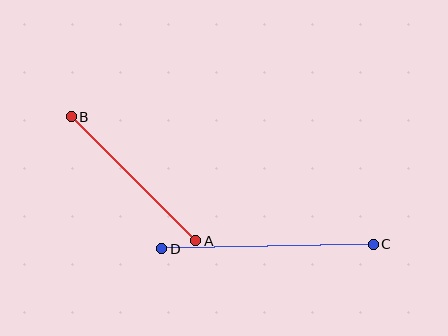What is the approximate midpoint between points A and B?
The midpoint is at approximately (134, 179) pixels.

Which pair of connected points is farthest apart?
Points C and D are farthest apart.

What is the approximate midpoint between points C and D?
The midpoint is at approximately (267, 247) pixels.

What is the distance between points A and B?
The distance is approximately 176 pixels.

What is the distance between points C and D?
The distance is approximately 211 pixels.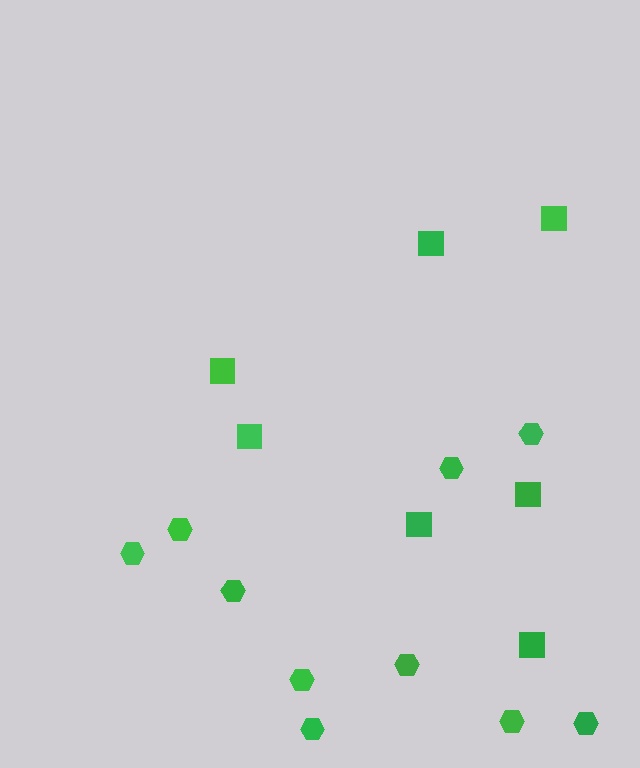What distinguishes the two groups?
There are 2 groups: one group of hexagons (10) and one group of squares (7).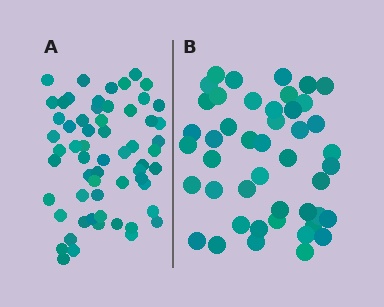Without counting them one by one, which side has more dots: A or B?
Region A (the left region) has more dots.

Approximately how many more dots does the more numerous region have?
Region A has approximately 15 more dots than region B.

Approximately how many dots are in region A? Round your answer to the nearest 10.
About 60 dots.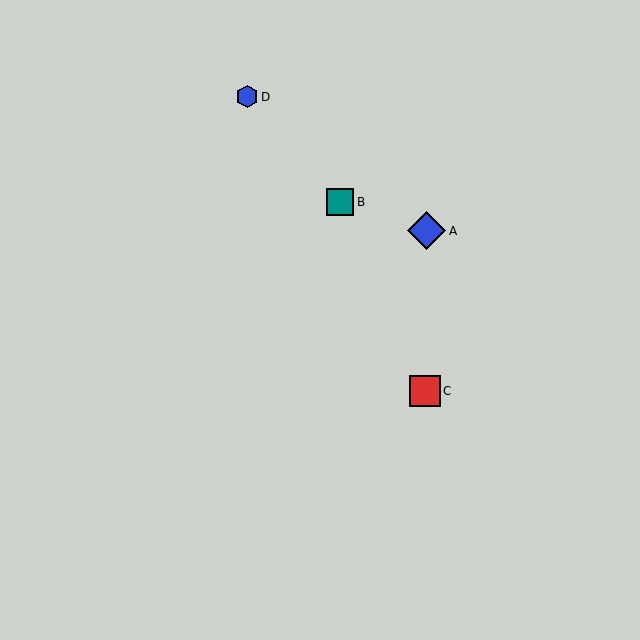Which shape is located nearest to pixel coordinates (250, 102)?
The blue hexagon (labeled D) at (247, 97) is nearest to that location.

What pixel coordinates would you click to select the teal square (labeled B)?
Click at (340, 202) to select the teal square B.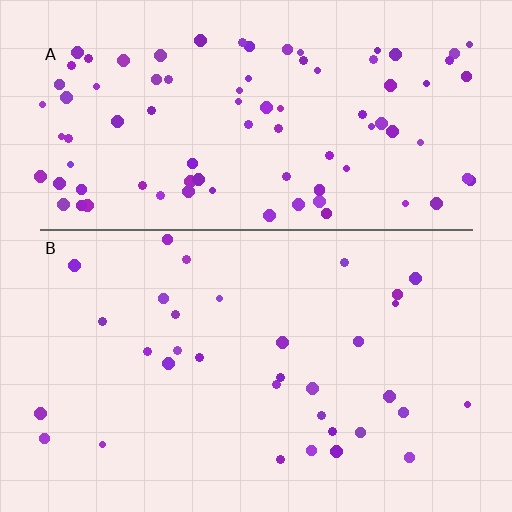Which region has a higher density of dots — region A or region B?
A (the top).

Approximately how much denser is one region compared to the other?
Approximately 2.7× — region A over region B.